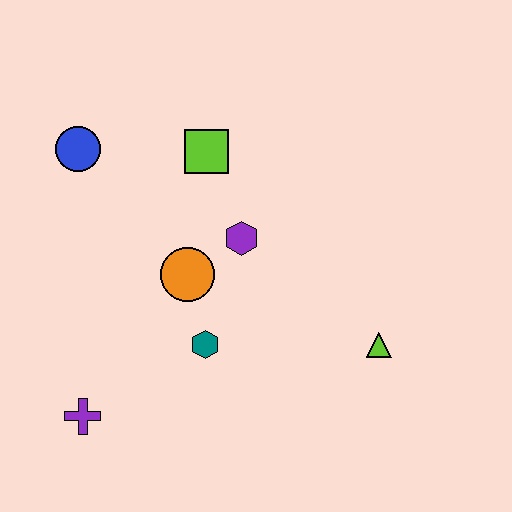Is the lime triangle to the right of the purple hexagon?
Yes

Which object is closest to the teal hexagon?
The orange circle is closest to the teal hexagon.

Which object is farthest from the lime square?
The purple cross is farthest from the lime square.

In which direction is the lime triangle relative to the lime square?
The lime triangle is below the lime square.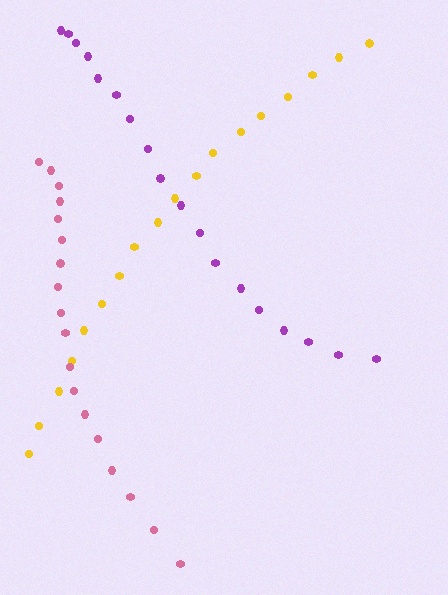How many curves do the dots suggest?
There are 3 distinct paths.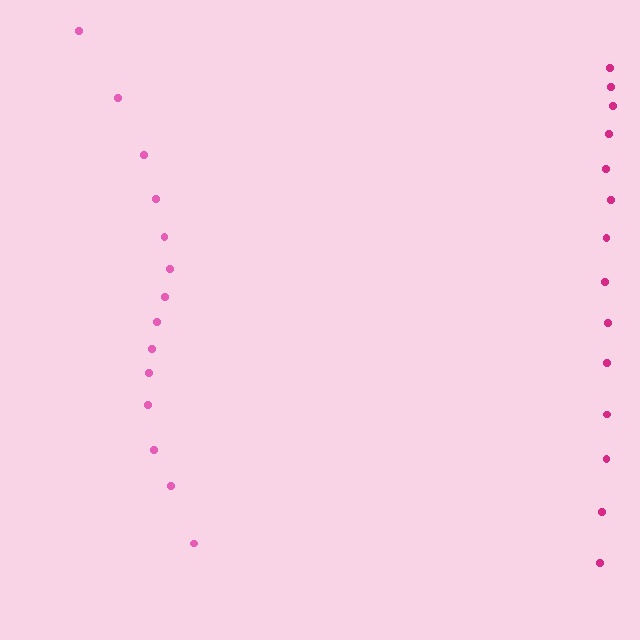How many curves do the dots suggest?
There are 2 distinct paths.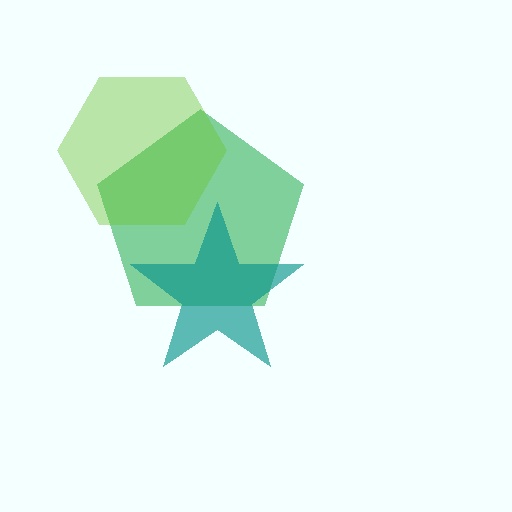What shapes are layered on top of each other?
The layered shapes are: a green pentagon, a lime hexagon, a teal star.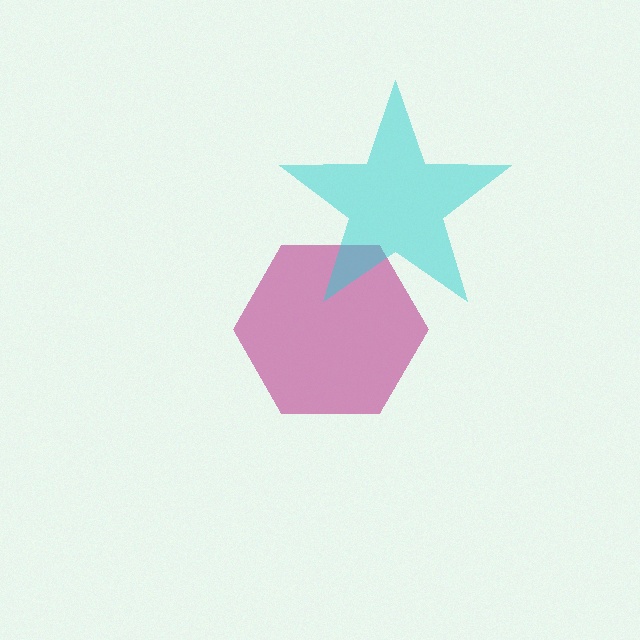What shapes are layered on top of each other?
The layered shapes are: a magenta hexagon, a cyan star.